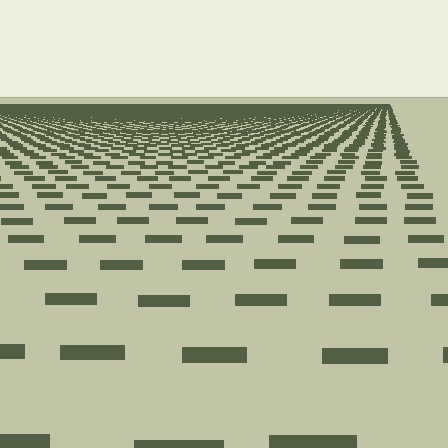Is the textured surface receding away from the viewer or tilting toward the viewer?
The surface is receding away from the viewer. Texture elements get smaller and denser toward the top.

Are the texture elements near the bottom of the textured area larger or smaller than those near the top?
Larger. Near the bottom, elements are closer to the viewer and appear at a bigger on-screen size.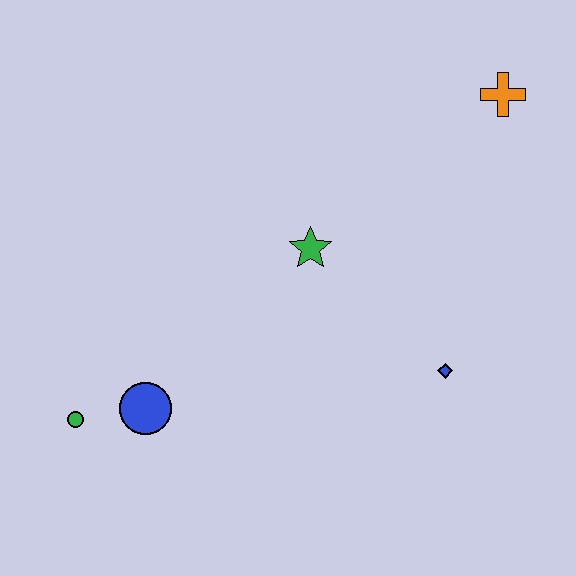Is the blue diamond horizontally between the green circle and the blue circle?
No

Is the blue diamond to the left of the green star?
No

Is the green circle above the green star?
No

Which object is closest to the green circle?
The blue circle is closest to the green circle.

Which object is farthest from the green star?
The green circle is farthest from the green star.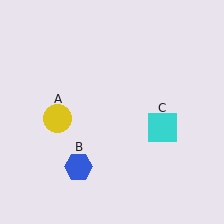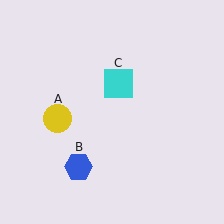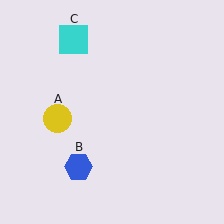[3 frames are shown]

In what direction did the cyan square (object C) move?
The cyan square (object C) moved up and to the left.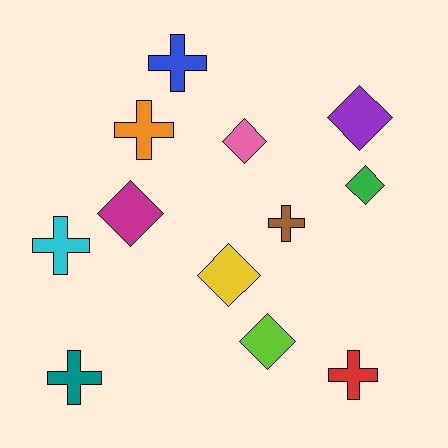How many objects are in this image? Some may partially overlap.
There are 12 objects.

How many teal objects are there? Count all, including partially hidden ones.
There is 1 teal object.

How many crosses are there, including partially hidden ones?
There are 6 crosses.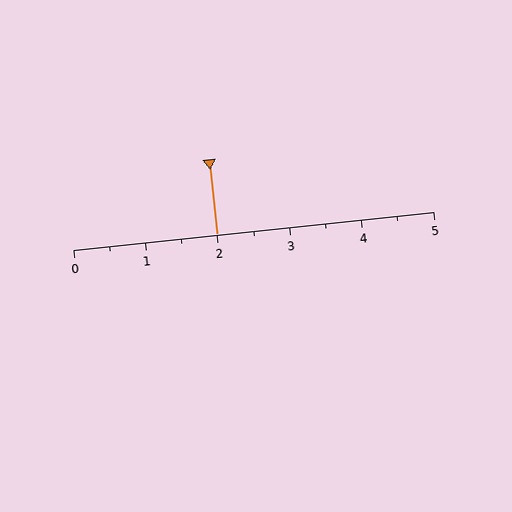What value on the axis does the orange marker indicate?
The marker indicates approximately 2.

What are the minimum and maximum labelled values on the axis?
The axis runs from 0 to 5.